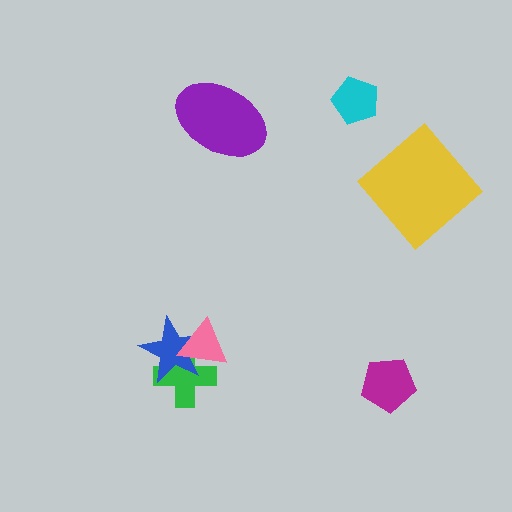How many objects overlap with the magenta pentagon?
0 objects overlap with the magenta pentagon.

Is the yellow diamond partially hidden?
No, no other shape covers it.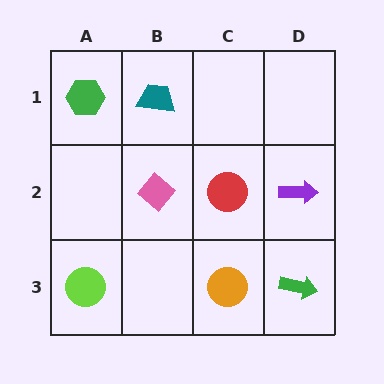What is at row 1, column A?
A green hexagon.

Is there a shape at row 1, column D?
No, that cell is empty.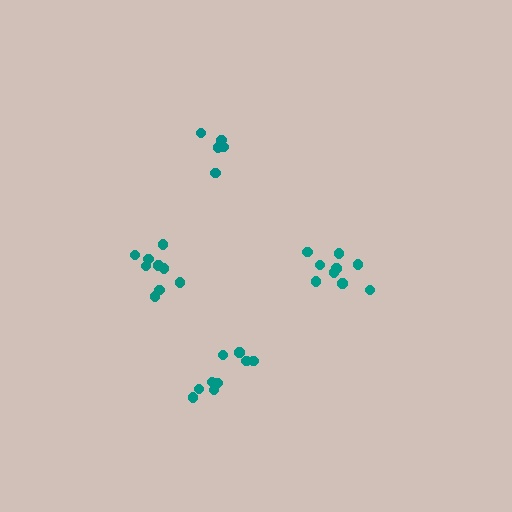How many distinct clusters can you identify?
There are 4 distinct clusters.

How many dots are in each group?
Group 1: 9 dots, Group 2: 9 dots, Group 3: 9 dots, Group 4: 6 dots (33 total).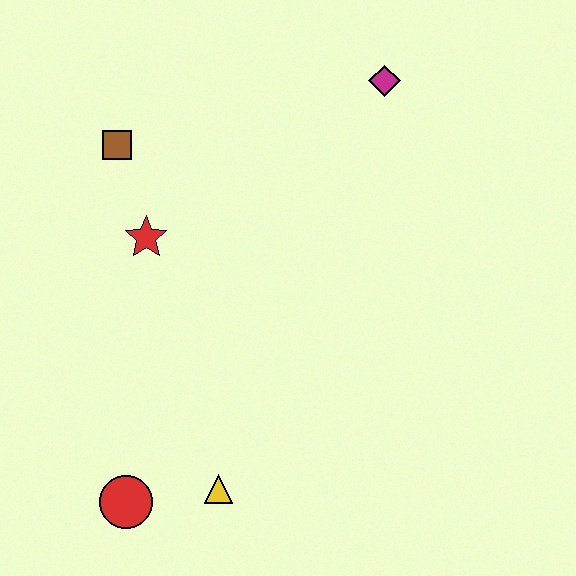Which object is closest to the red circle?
The yellow triangle is closest to the red circle.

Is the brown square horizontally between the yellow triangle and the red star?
No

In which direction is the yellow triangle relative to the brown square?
The yellow triangle is below the brown square.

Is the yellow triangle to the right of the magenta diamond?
No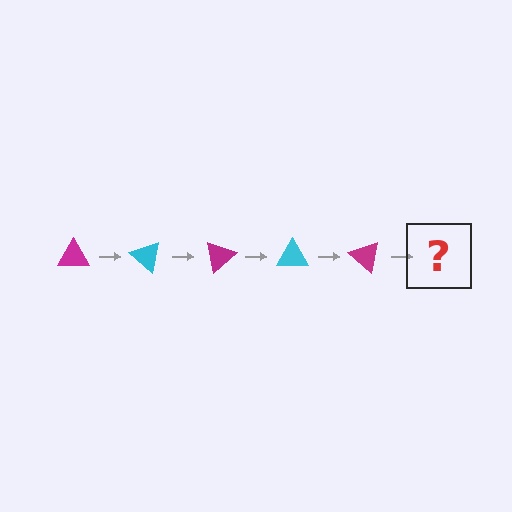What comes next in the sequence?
The next element should be a cyan triangle, rotated 200 degrees from the start.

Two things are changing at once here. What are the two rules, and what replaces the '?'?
The two rules are that it rotates 40 degrees each step and the color cycles through magenta and cyan. The '?' should be a cyan triangle, rotated 200 degrees from the start.